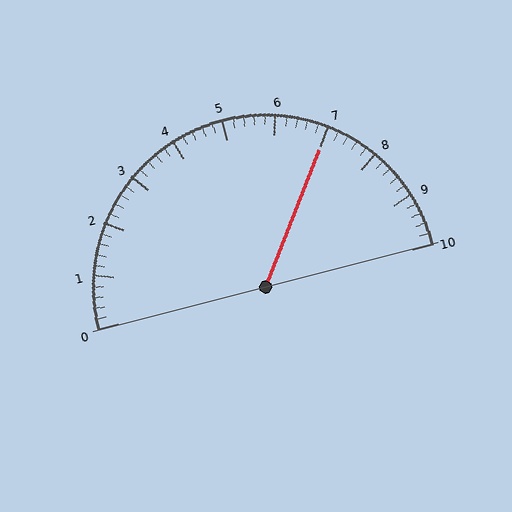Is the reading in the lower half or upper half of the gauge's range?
The reading is in the upper half of the range (0 to 10).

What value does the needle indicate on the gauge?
The needle indicates approximately 7.0.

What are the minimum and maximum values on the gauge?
The gauge ranges from 0 to 10.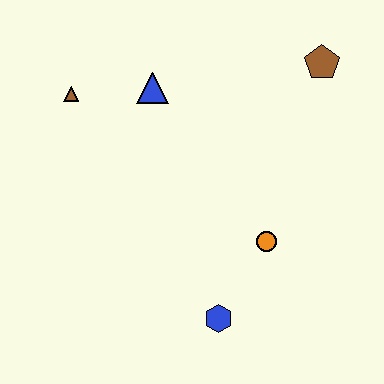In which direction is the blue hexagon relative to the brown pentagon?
The blue hexagon is below the brown pentagon.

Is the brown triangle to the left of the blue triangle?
Yes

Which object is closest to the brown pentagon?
The blue triangle is closest to the brown pentagon.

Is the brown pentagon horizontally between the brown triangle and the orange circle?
No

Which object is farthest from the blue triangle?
The blue hexagon is farthest from the blue triangle.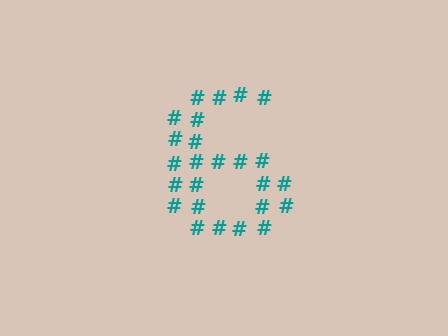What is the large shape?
The large shape is the digit 6.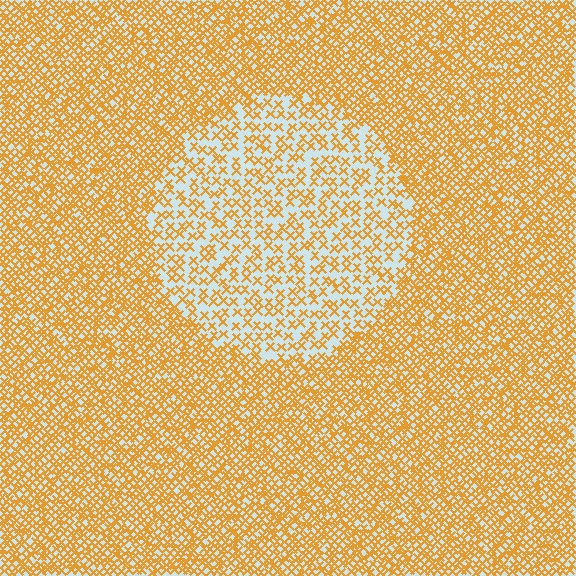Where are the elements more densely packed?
The elements are more densely packed outside the circle boundary.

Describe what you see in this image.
The image contains small orange elements arranged at two different densities. A circle-shaped region is visible where the elements are less densely packed than the surrounding area.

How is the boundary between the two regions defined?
The boundary is defined by a change in element density (approximately 2.2x ratio). All elements are the same color, size, and shape.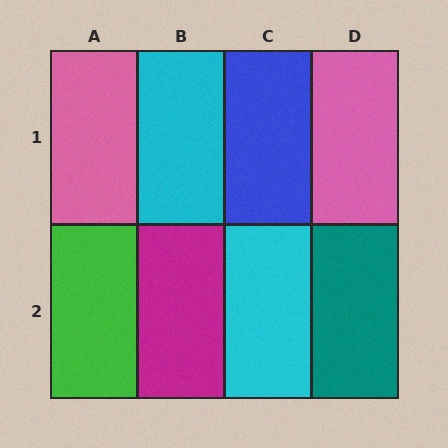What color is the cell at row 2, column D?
Teal.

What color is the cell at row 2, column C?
Cyan.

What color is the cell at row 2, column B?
Magenta.